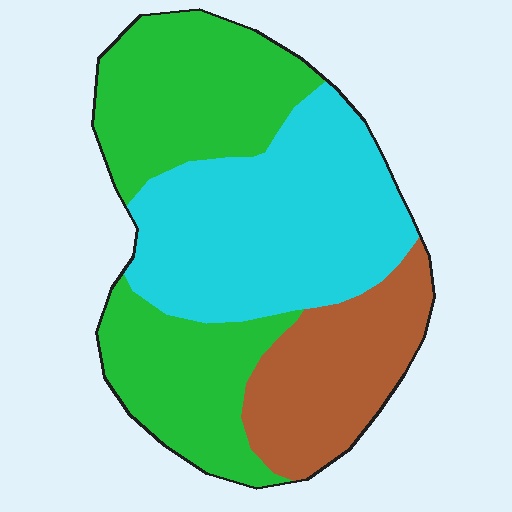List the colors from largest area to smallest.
From largest to smallest: green, cyan, brown.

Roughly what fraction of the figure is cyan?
Cyan covers about 40% of the figure.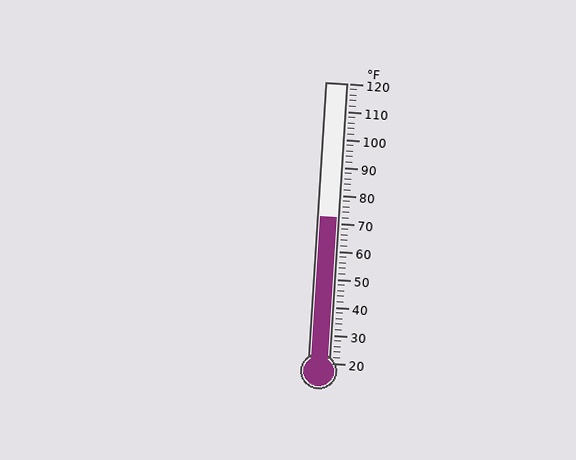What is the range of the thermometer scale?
The thermometer scale ranges from 20°F to 120°F.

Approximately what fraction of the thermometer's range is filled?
The thermometer is filled to approximately 50% of its range.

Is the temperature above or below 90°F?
The temperature is below 90°F.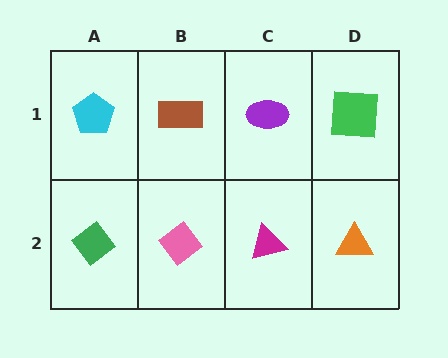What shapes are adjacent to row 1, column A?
A green diamond (row 2, column A), a brown rectangle (row 1, column B).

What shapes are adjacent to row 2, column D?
A green square (row 1, column D), a magenta triangle (row 2, column C).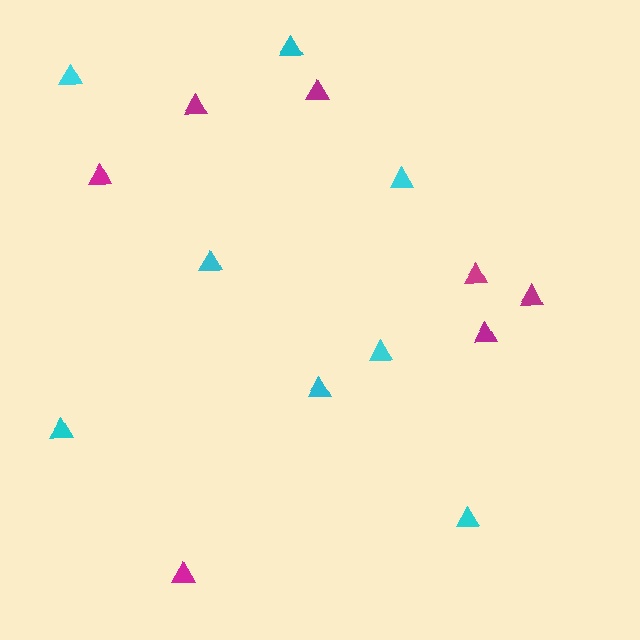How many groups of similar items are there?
There are 2 groups: one group of magenta triangles (7) and one group of cyan triangles (8).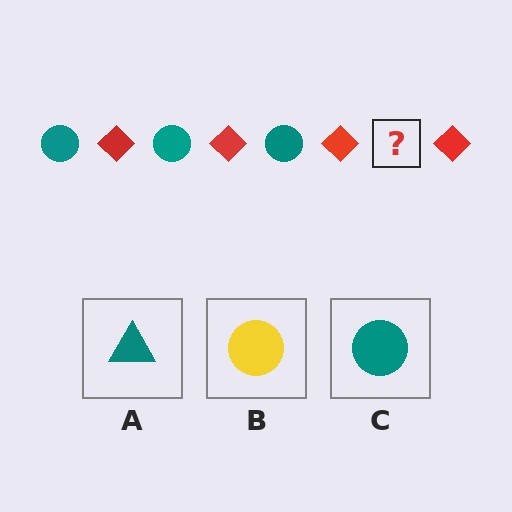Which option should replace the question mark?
Option C.